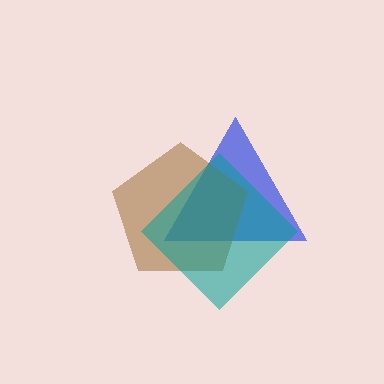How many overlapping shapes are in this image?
There are 3 overlapping shapes in the image.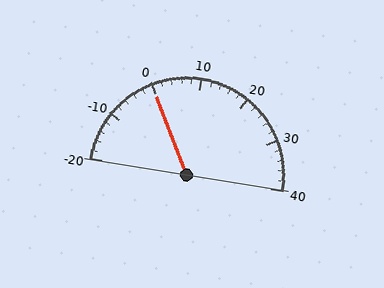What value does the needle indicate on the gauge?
The needle indicates approximately 0.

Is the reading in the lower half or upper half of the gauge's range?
The reading is in the lower half of the range (-20 to 40).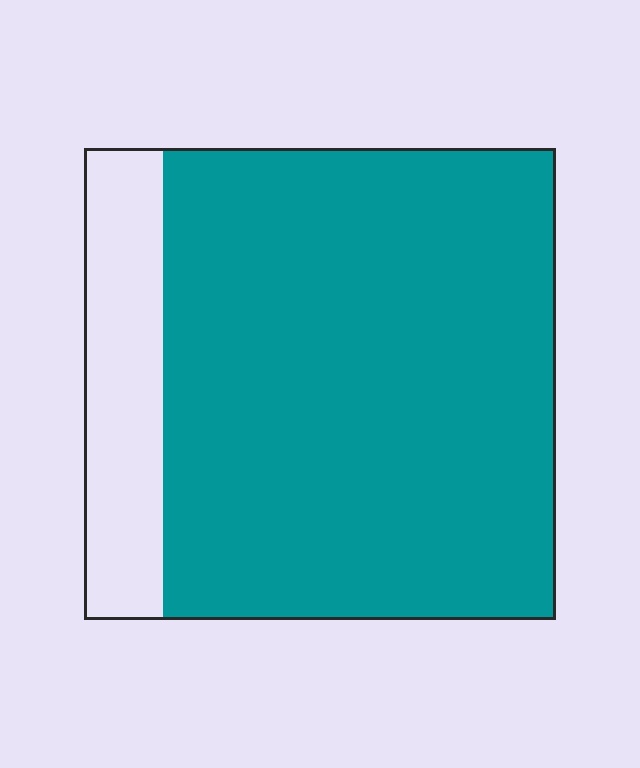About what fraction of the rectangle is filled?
About five sixths (5/6).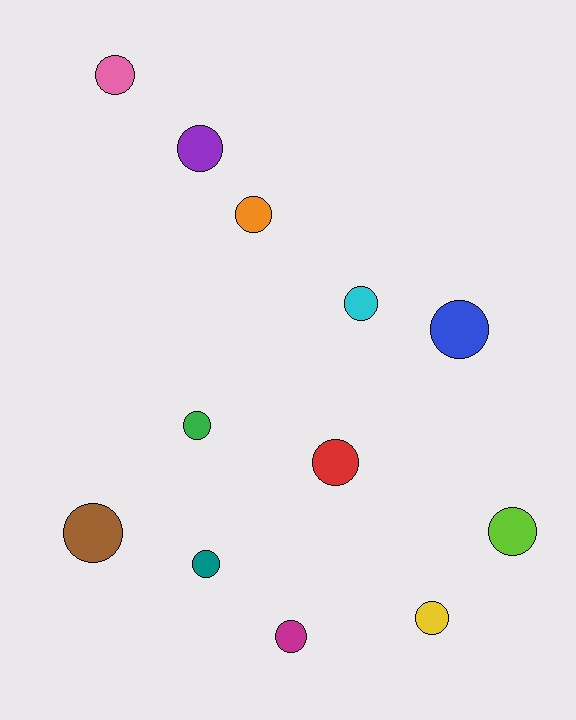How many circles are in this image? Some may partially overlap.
There are 12 circles.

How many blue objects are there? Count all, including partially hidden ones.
There is 1 blue object.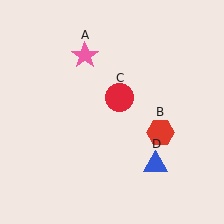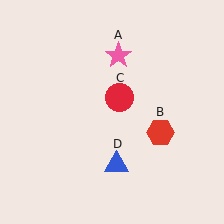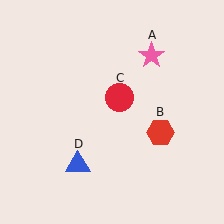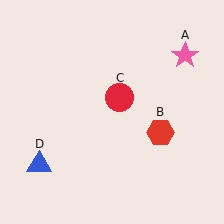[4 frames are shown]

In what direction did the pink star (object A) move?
The pink star (object A) moved right.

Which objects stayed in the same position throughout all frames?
Red hexagon (object B) and red circle (object C) remained stationary.